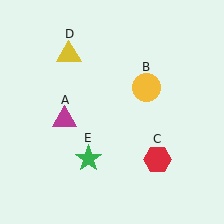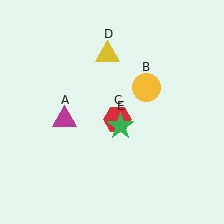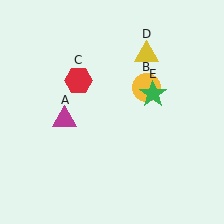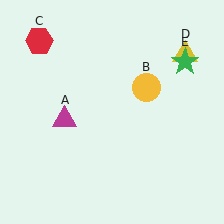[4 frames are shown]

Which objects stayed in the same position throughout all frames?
Magenta triangle (object A) and yellow circle (object B) remained stationary.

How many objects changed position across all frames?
3 objects changed position: red hexagon (object C), yellow triangle (object D), green star (object E).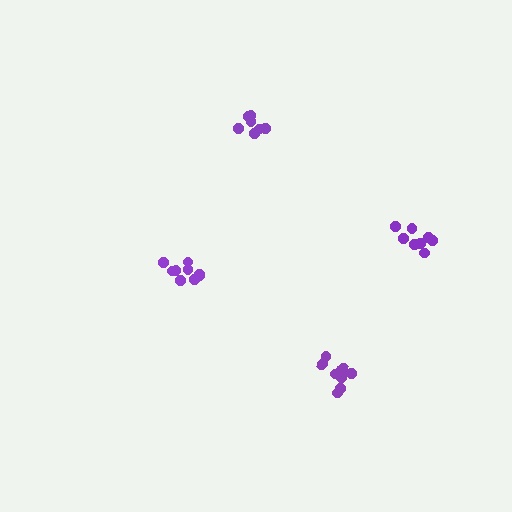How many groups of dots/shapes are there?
There are 4 groups.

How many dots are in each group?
Group 1: 7 dots, Group 2: 9 dots, Group 3: 9 dots, Group 4: 8 dots (33 total).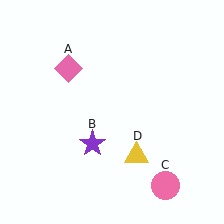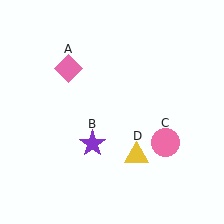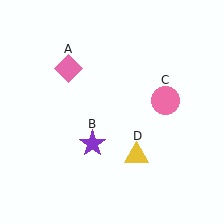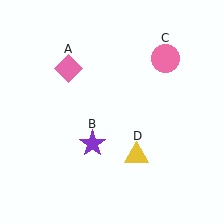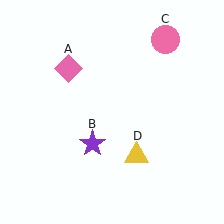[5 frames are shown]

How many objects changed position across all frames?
1 object changed position: pink circle (object C).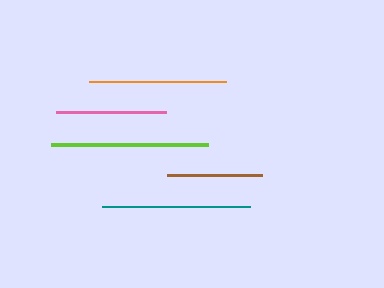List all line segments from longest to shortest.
From longest to shortest: lime, teal, orange, pink, brown.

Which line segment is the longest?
The lime line is the longest at approximately 157 pixels.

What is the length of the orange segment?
The orange segment is approximately 137 pixels long.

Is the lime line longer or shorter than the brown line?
The lime line is longer than the brown line.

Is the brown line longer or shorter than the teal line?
The teal line is longer than the brown line.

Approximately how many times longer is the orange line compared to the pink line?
The orange line is approximately 1.3 times the length of the pink line.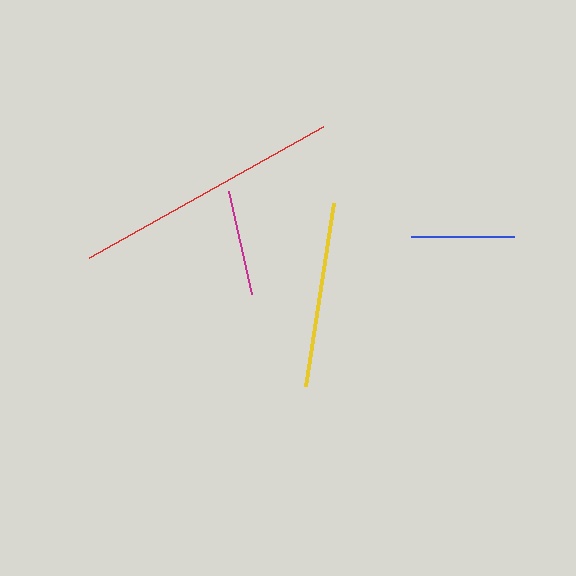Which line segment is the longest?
The red line is the longest at approximately 269 pixels.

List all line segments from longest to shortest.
From longest to shortest: red, yellow, magenta, blue.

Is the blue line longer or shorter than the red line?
The red line is longer than the blue line.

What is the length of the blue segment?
The blue segment is approximately 104 pixels long.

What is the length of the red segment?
The red segment is approximately 269 pixels long.